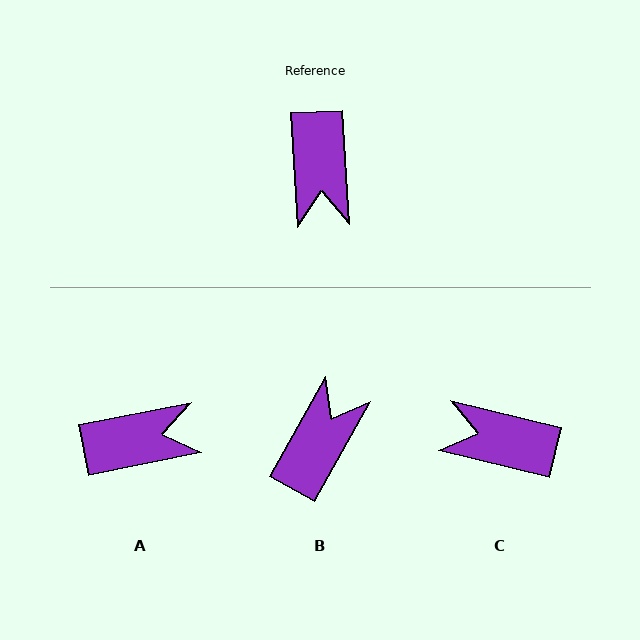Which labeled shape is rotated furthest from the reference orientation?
B, about 148 degrees away.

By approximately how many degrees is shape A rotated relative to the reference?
Approximately 98 degrees counter-clockwise.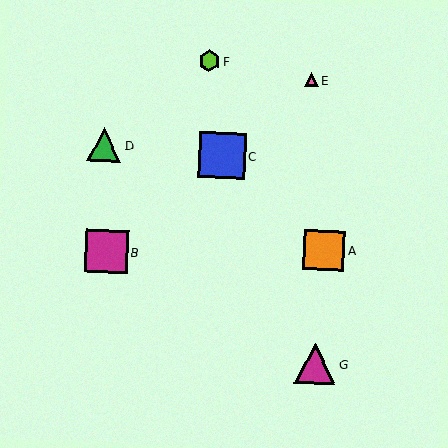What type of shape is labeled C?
Shape C is a blue square.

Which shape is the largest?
The blue square (labeled C) is the largest.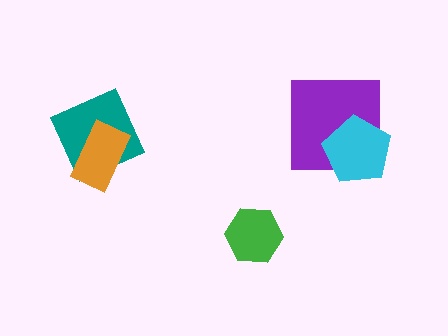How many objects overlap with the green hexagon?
0 objects overlap with the green hexagon.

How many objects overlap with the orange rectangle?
1 object overlaps with the orange rectangle.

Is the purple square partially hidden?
Yes, it is partially covered by another shape.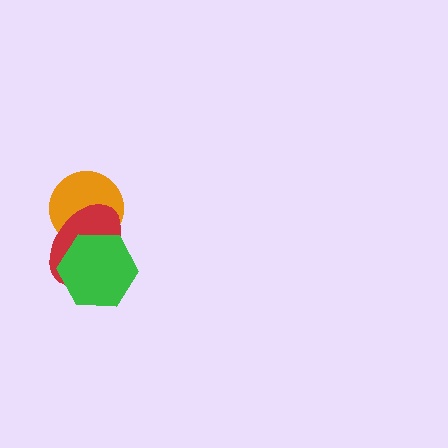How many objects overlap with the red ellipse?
2 objects overlap with the red ellipse.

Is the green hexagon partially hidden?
No, no other shape covers it.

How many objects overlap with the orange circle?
2 objects overlap with the orange circle.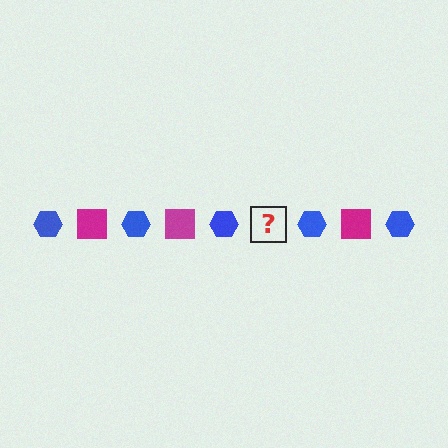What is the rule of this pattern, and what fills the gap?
The rule is that the pattern alternates between blue hexagon and magenta square. The gap should be filled with a magenta square.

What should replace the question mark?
The question mark should be replaced with a magenta square.